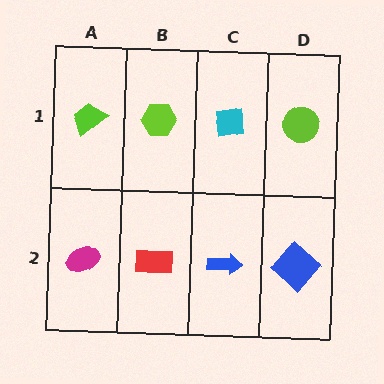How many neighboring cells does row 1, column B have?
3.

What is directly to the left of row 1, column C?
A lime hexagon.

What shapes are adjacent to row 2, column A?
A lime trapezoid (row 1, column A), a red rectangle (row 2, column B).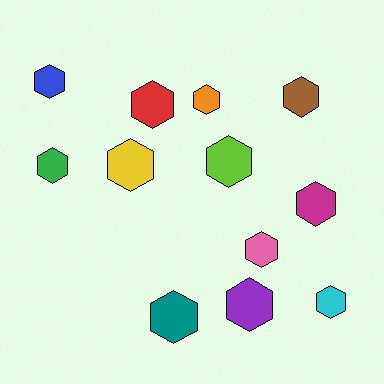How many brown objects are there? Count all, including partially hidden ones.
There is 1 brown object.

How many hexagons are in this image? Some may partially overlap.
There are 12 hexagons.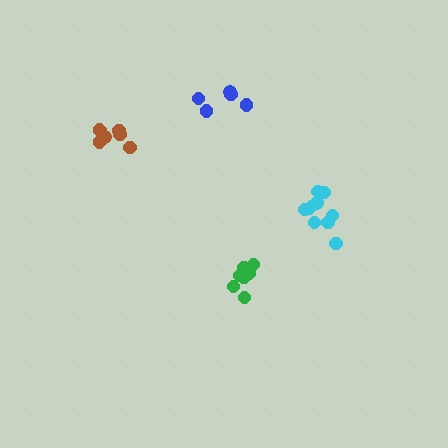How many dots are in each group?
Group 1: 7 dots, Group 2: 8 dots, Group 3: 11 dots, Group 4: 5 dots (31 total).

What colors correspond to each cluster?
The clusters are colored: brown, green, cyan, blue.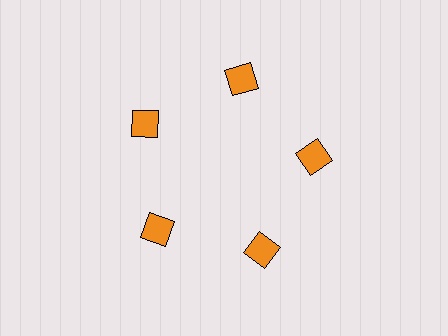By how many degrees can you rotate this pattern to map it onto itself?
The pattern maps onto itself every 72 degrees of rotation.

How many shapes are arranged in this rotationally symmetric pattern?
There are 5 shapes, arranged in 5 groups of 1.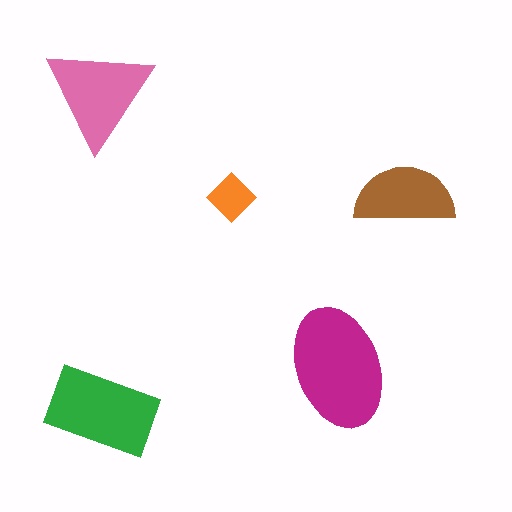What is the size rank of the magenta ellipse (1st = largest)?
1st.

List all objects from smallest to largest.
The orange diamond, the brown semicircle, the pink triangle, the green rectangle, the magenta ellipse.